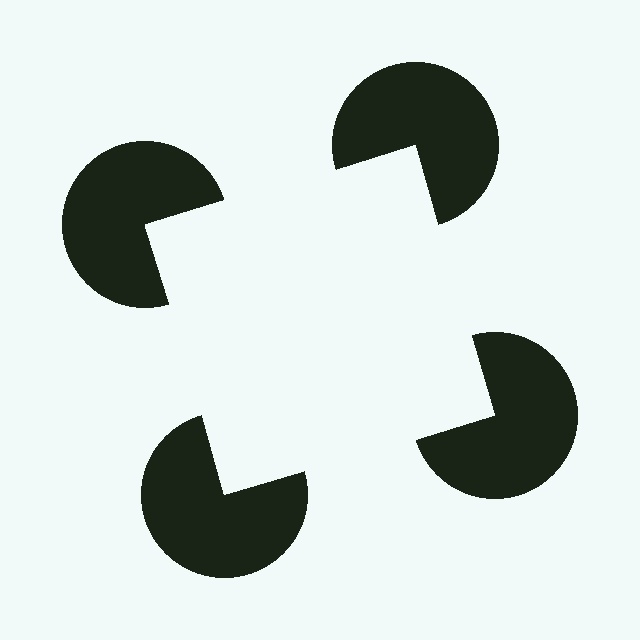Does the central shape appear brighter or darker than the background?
It typically appears slightly brighter than the background, even though no actual brightness change is drawn.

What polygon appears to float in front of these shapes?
An illusory square — its edges are inferred from the aligned wedge cuts in the pac-man discs, not physically drawn.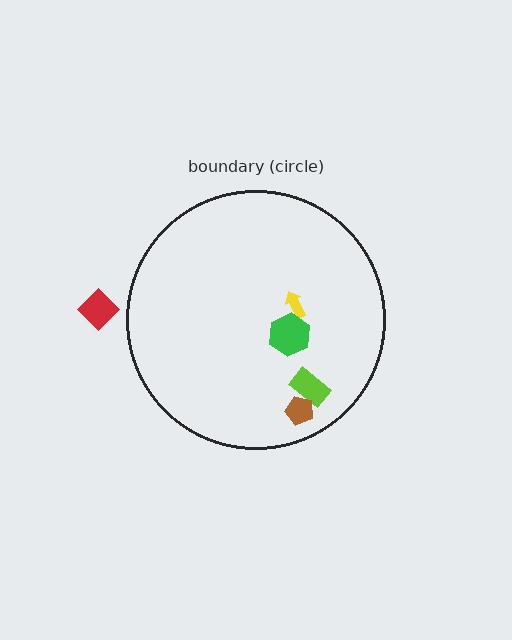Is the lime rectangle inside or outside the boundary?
Inside.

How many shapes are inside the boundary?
4 inside, 1 outside.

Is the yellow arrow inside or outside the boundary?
Inside.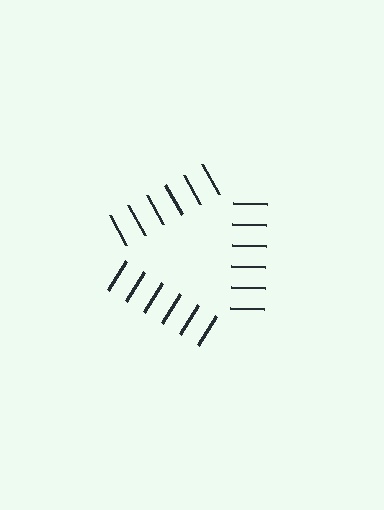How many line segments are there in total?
18 — 6 along each of the 3 edges.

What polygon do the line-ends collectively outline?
An illusory triangle — the line segments terminate on its edges but no continuous stroke is drawn.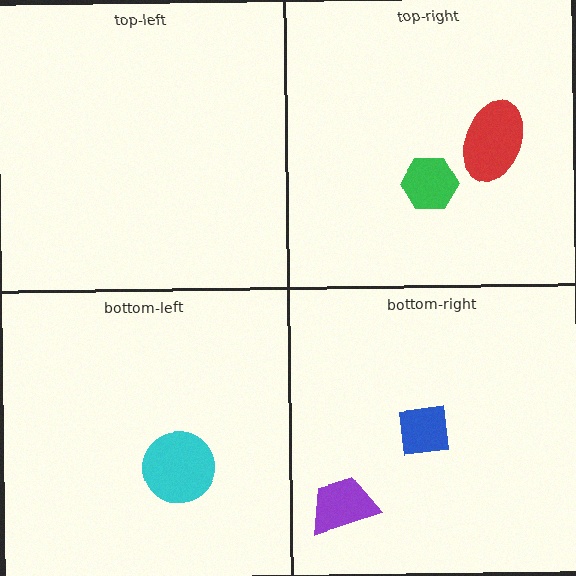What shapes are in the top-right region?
The green hexagon, the red ellipse.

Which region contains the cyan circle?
The bottom-left region.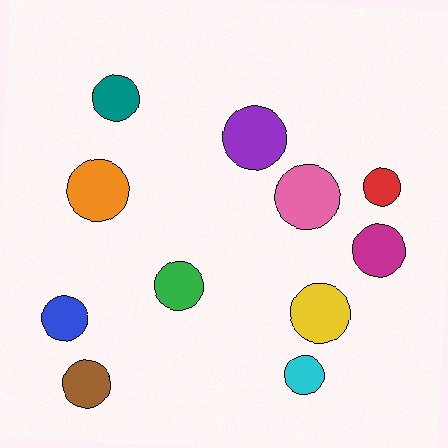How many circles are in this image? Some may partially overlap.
There are 11 circles.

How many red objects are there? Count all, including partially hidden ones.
There is 1 red object.